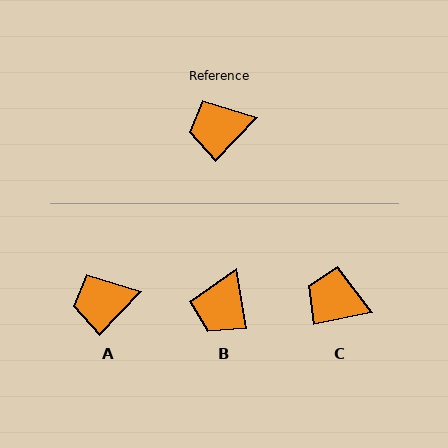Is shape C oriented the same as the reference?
No, it is off by about 35 degrees.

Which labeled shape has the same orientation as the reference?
A.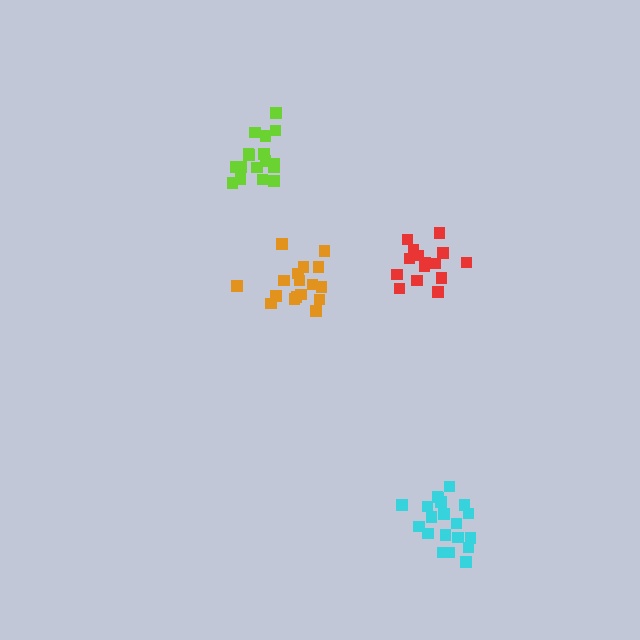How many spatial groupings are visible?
There are 4 spatial groupings.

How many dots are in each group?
Group 1: 17 dots, Group 2: 16 dots, Group 3: 20 dots, Group 4: 17 dots (70 total).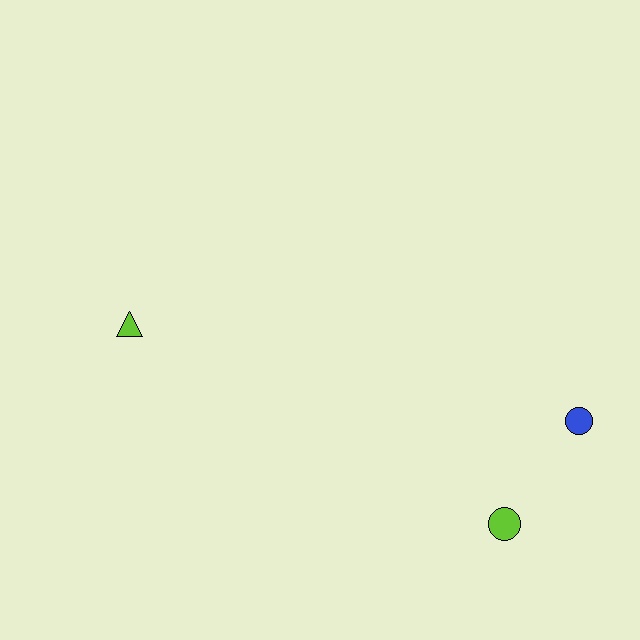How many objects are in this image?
There are 3 objects.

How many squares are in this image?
There are no squares.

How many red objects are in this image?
There are no red objects.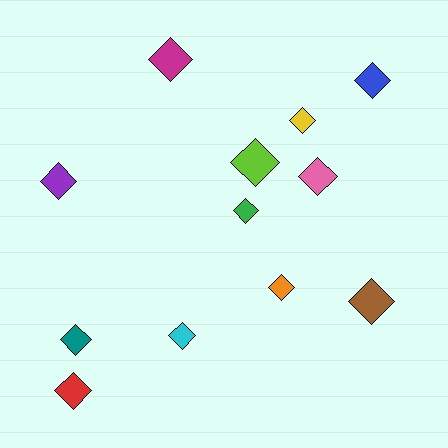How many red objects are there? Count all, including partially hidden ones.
There is 1 red object.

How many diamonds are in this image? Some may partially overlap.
There are 12 diamonds.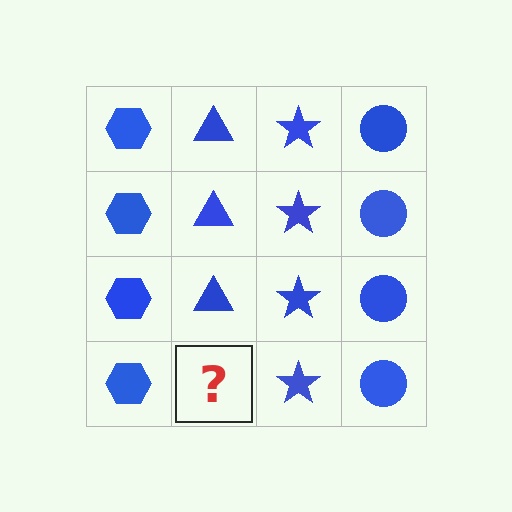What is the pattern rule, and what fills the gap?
The rule is that each column has a consistent shape. The gap should be filled with a blue triangle.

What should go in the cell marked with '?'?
The missing cell should contain a blue triangle.